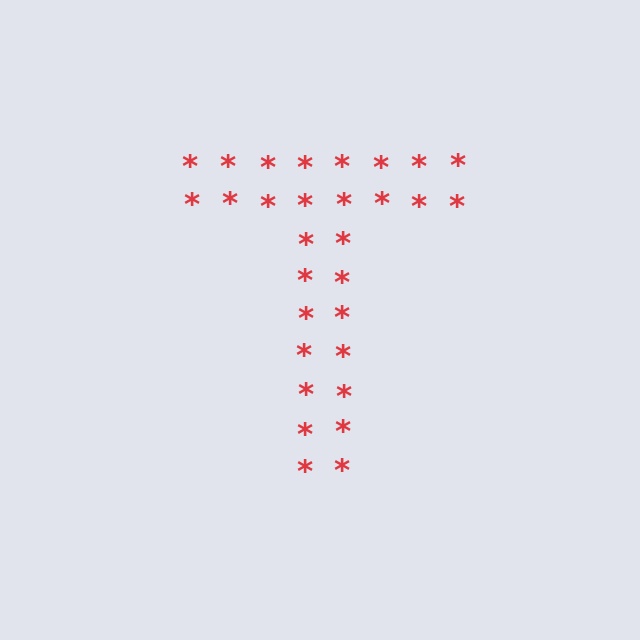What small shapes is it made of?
It is made of small asterisks.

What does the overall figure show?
The overall figure shows the letter T.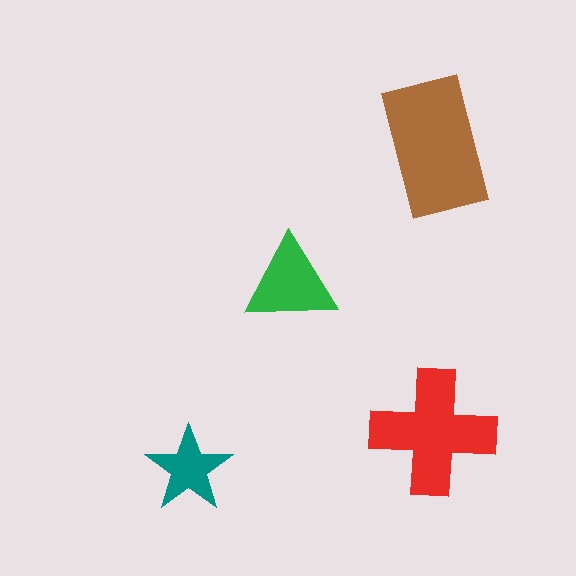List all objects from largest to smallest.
The brown rectangle, the red cross, the green triangle, the teal star.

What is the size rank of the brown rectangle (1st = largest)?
1st.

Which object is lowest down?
The teal star is bottommost.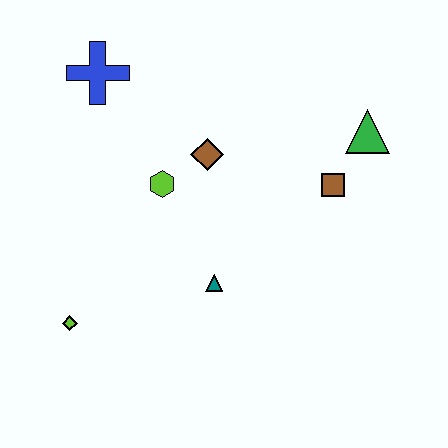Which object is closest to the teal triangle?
The lime hexagon is closest to the teal triangle.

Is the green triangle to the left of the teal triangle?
No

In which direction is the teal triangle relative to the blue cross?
The teal triangle is below the blue cross.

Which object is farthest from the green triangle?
The lime diamond is farthest from the green triangle.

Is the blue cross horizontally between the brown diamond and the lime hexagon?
No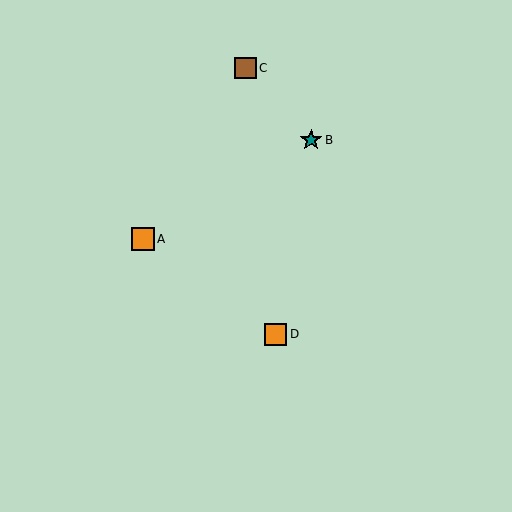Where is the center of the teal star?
The center of the teal star is at (311, 140).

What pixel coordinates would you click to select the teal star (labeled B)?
Click at (311, 140) to select the teal star B.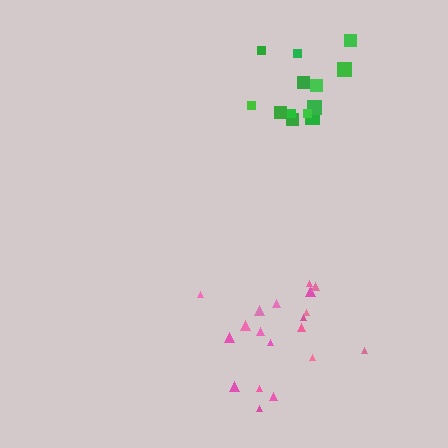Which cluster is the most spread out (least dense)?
Pink.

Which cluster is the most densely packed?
Green.